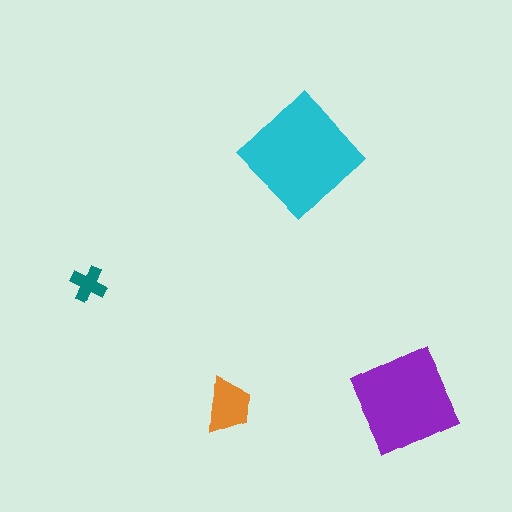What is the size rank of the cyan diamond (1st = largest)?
1st.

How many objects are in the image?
There are 4 objects in the image.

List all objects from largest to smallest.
The cyan diamond, the purple square, the orange trapezoid, the teal cross.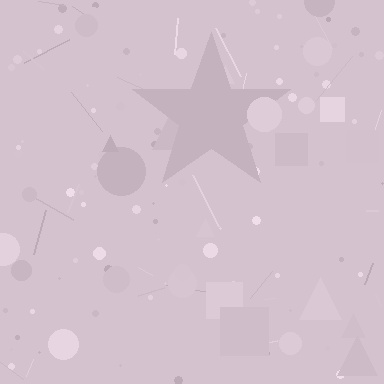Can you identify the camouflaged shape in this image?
The camouflaged shape is a star.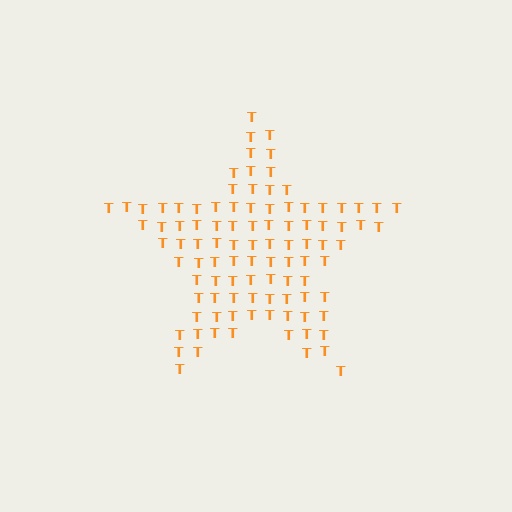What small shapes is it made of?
It is made of small letter T's.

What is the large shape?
The large shape is a star.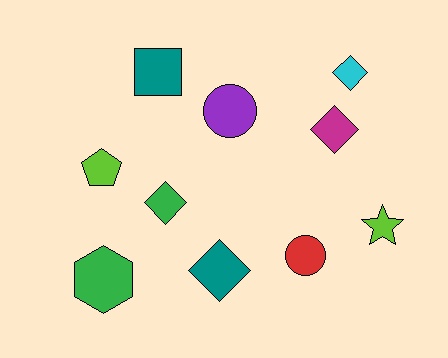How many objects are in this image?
There are 10 objects.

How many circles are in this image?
There are 2 circles.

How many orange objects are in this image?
There are no orange objects.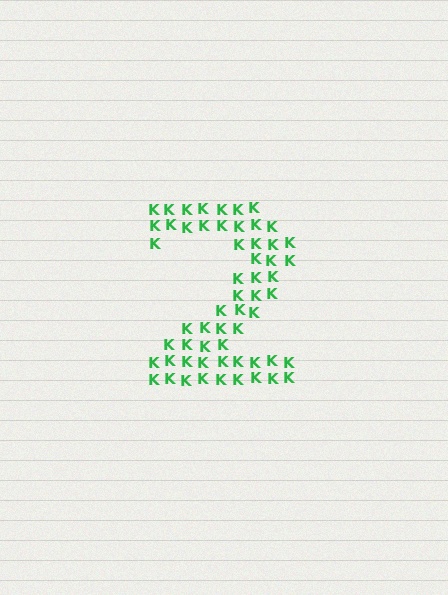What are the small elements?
The small elements are letter K's.